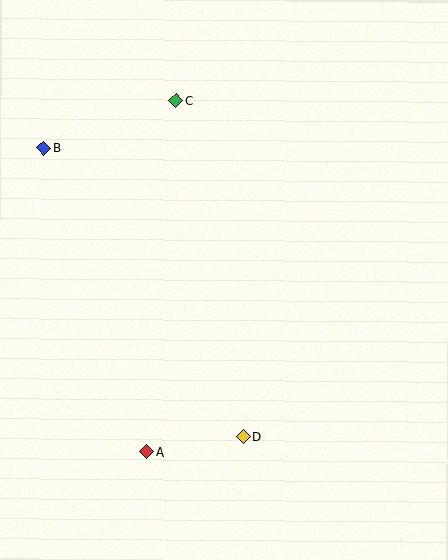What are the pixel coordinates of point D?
Point D is at (243, 437).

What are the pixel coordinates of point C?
Point C is at (176, 101).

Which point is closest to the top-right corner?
Point C is closest to the top-right corner.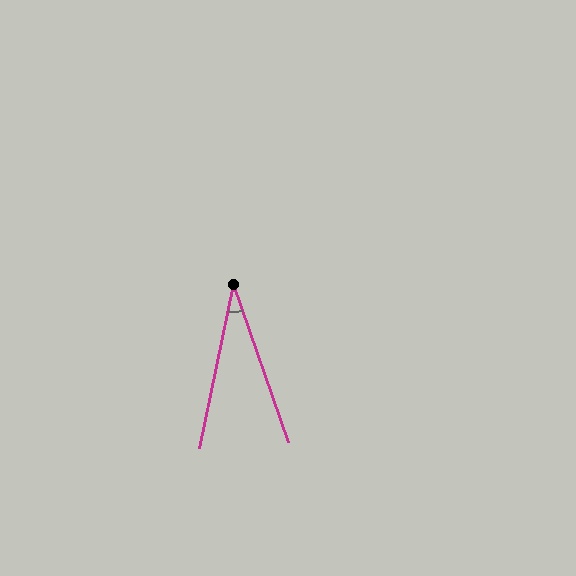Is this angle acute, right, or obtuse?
It is acute.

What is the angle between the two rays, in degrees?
Approximately 31 degrees.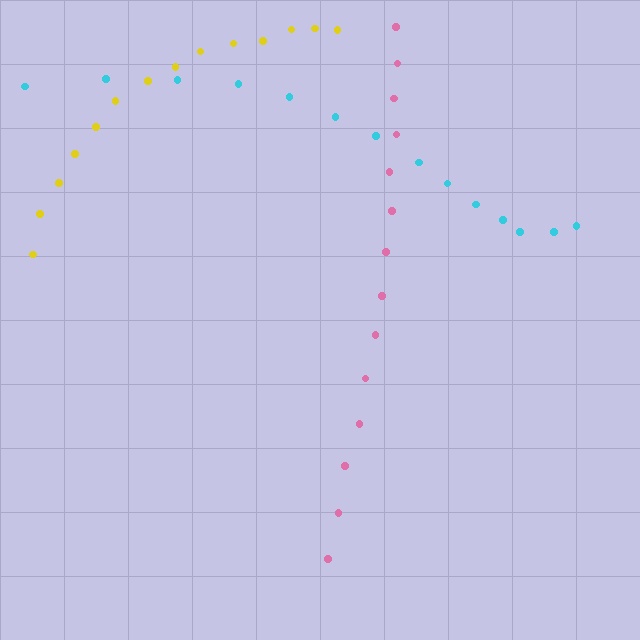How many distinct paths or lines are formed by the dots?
There are 3 distinct paths.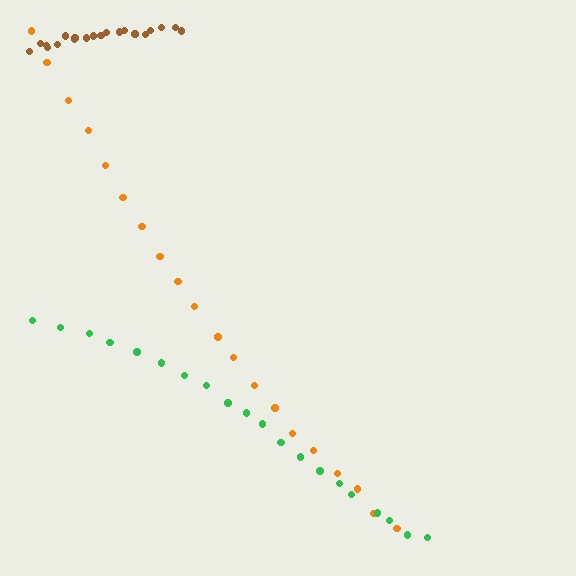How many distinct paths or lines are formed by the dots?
There are 3 distinct paths.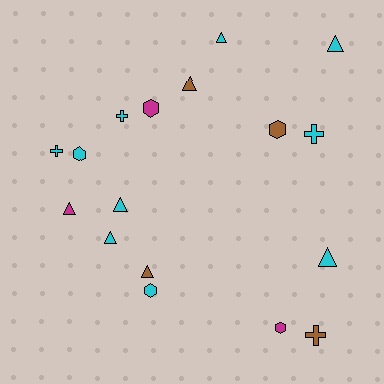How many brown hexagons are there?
There is 1 brown hexagon.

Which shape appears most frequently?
Triangle, with 8 objects.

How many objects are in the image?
There are 17 objects.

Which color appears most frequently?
Cyan, with 10 objects.